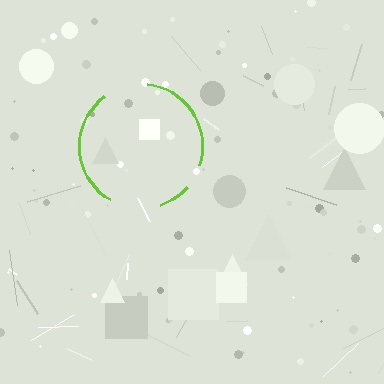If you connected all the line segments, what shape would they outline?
They would outline a circle.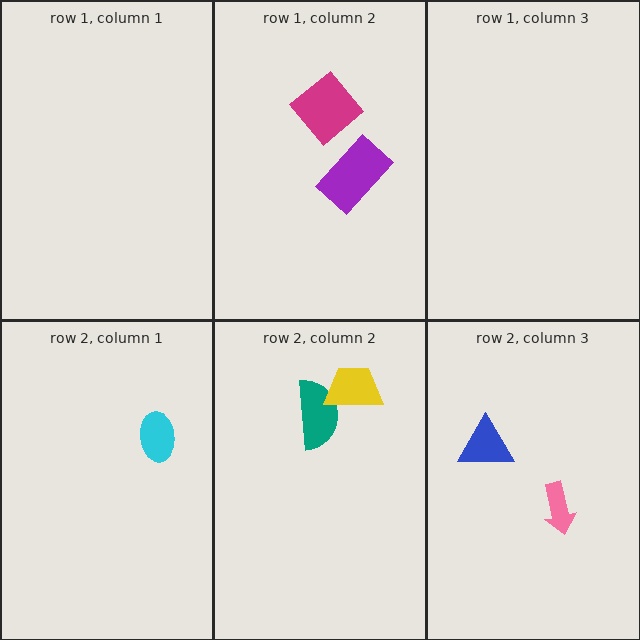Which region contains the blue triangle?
The row 2, column 3 region.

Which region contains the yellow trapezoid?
The row 2, column 2 region.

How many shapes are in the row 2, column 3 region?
2.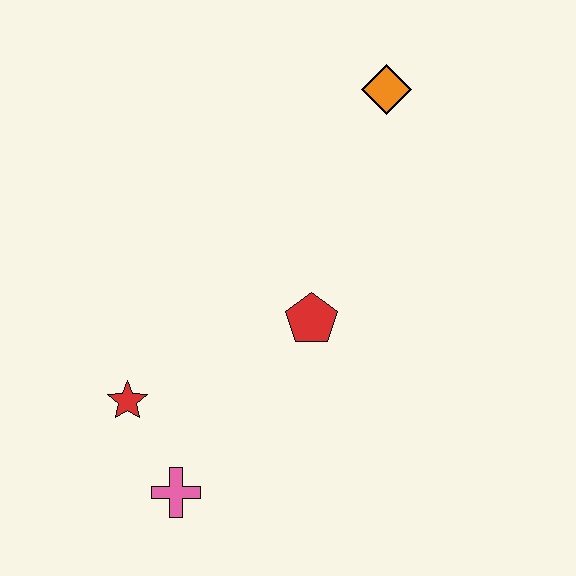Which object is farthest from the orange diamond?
The pink cross is farthest from the orange diamond.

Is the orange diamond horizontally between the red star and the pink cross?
No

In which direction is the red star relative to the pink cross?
The red star is above the pink cross.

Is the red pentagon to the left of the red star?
No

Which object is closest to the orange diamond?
The red pentagon is closest to the orange diamond.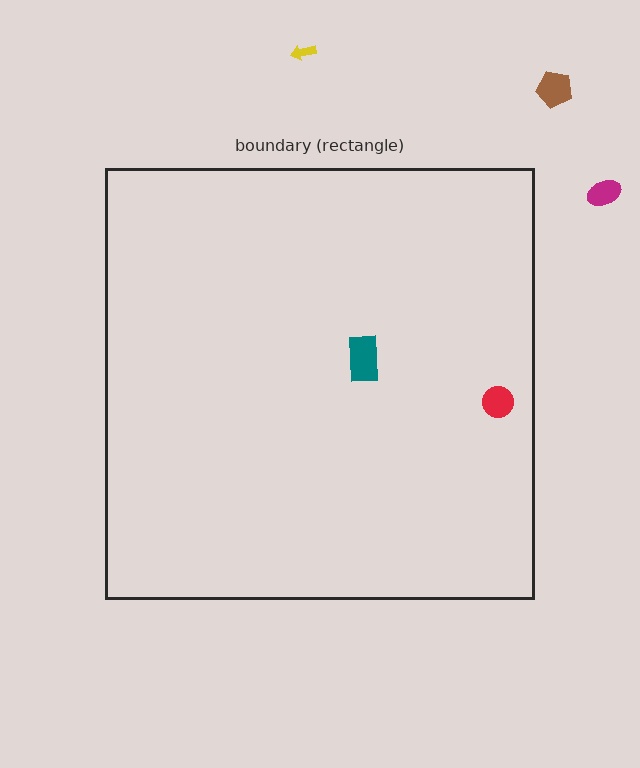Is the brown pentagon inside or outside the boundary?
Outside.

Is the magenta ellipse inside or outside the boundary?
Outside.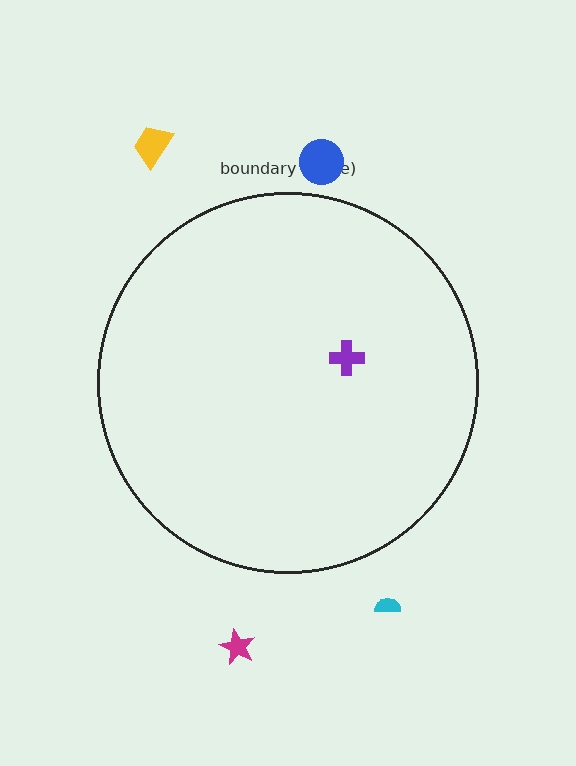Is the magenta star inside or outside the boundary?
Outside.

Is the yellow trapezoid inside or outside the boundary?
Outside.